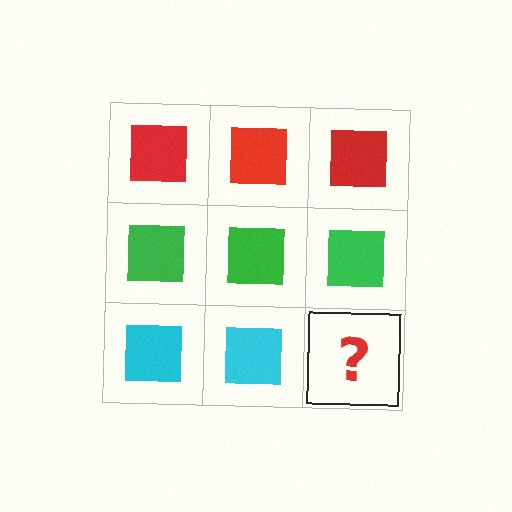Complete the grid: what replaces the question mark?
The question mark should be replaced with a cyan square.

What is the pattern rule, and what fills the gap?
The rule is that each row has a consistent color. The gap should be filled with a cyan square.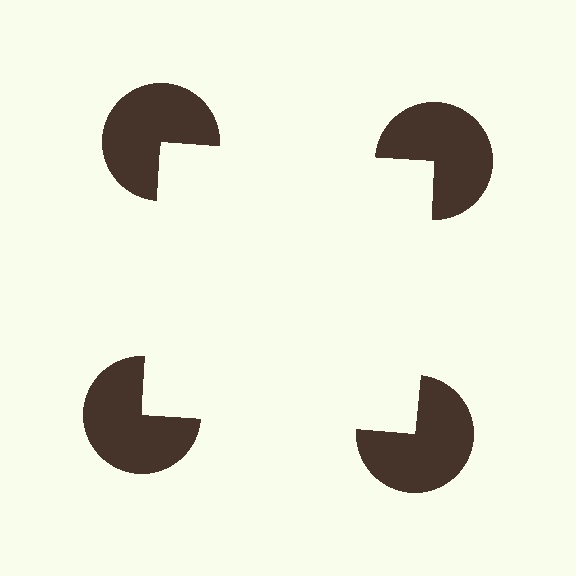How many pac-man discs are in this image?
There are 4 — one at each vertex of the illusory square.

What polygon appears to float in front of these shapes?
An illusory square — its edges are inferred from the aligned wedge cuts in the pac-man discs, not physically drawn.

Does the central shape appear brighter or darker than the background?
It typically appears slightly brighter than the background, even though no actual brightness change is drawn.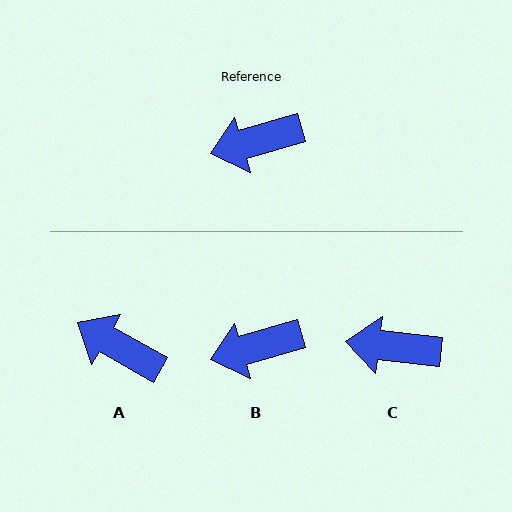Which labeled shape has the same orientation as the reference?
B.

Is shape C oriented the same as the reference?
No, it is off by about 23 degrees.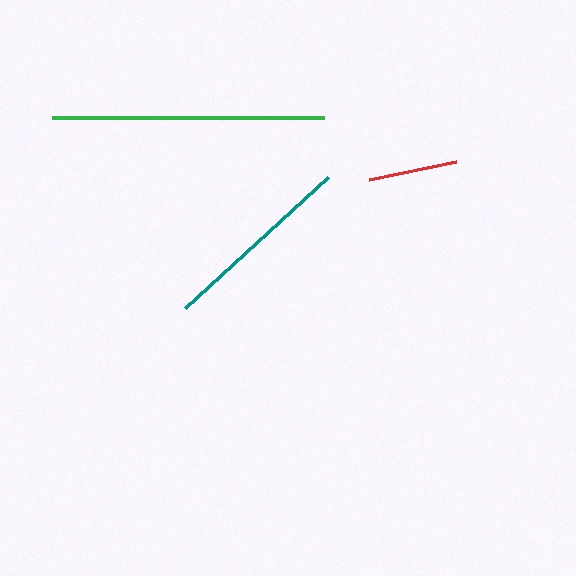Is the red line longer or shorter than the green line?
The green line is longer than the red line.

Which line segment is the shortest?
The red line is the shortest at approximately 88 pixels.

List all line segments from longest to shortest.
From longest to shortest: green, teal, red.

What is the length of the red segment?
The red segment is approximately 88 pixels long.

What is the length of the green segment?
The green segment is approximately 272 pixels long.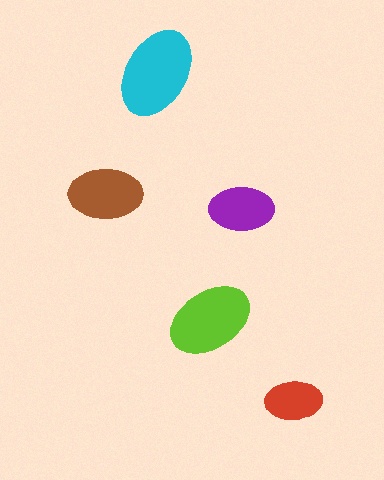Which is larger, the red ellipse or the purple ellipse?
The purple one.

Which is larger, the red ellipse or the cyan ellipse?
The cyan one.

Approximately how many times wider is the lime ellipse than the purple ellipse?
About 1.5 times wider.